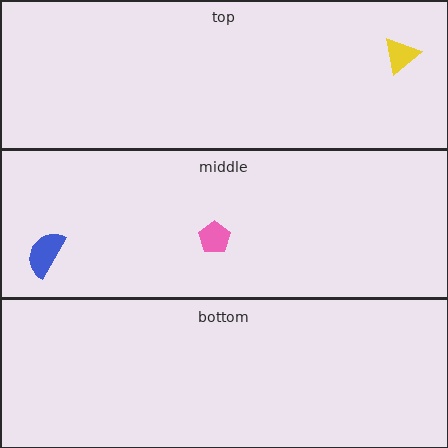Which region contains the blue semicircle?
The middle region.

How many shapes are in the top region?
1.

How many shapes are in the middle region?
2.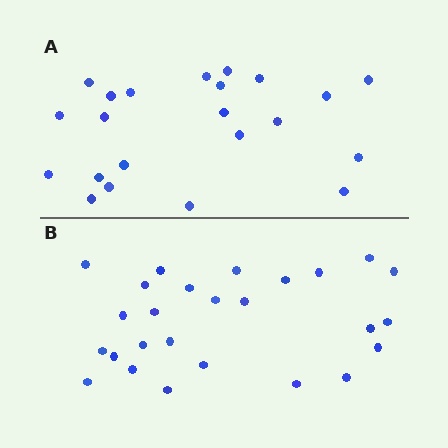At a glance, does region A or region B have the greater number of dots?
Region B (the bottom region) has more dots.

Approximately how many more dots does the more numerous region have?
Region B has about 4 more dots than region A.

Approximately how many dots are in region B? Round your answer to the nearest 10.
About 30 dots. (The exact count is 26, which rounds to 30.)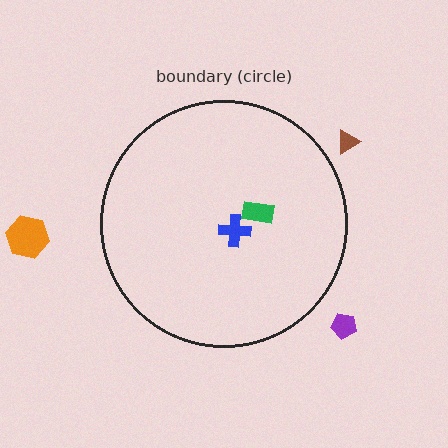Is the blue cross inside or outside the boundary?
Inside.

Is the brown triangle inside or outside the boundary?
Outside.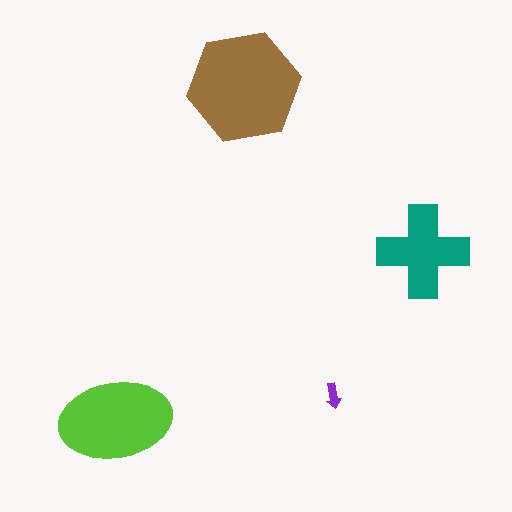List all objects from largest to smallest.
The brown hexagon, the lime ellipse, the teal cross, the purple arrow.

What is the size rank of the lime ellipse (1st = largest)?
2nd.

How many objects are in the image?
There are 4 objects in the image.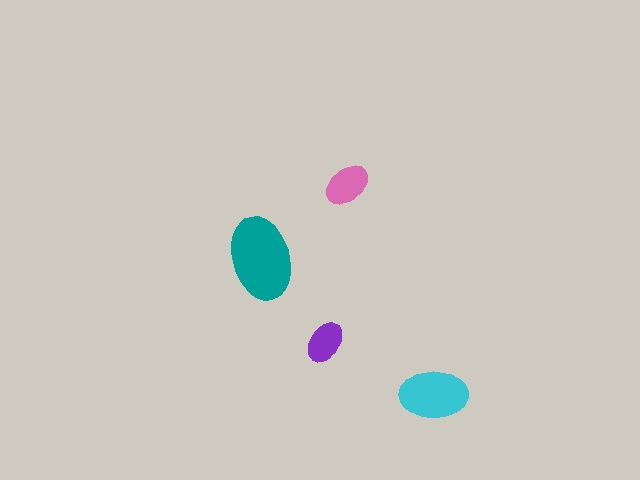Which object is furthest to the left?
The teal ellipse is leftmost.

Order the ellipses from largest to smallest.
the teal one, the cyan one, the pink one, the purple one.